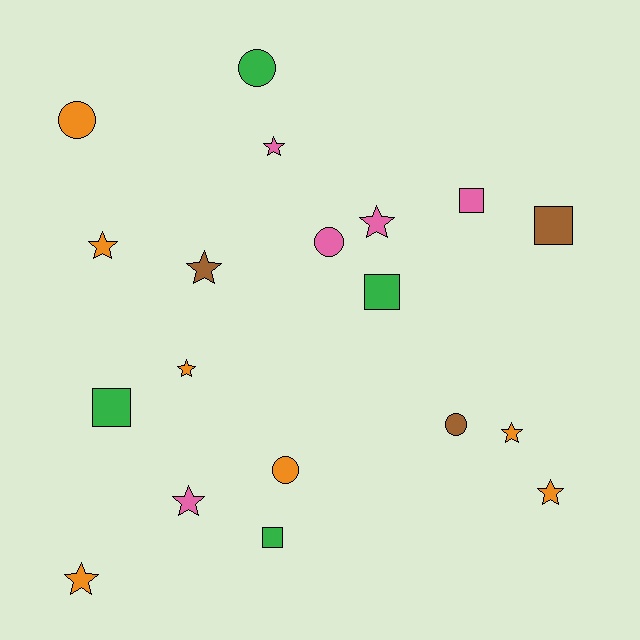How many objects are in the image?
There are 19 objects.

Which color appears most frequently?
Orange, with 7 objects.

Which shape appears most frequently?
Star, with 9 objects.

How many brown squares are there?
There is 1 brown square.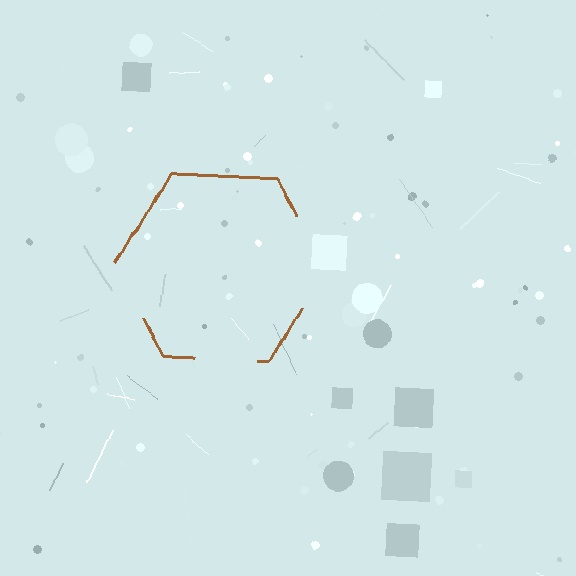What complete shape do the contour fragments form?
The contour fragments form a hexagon.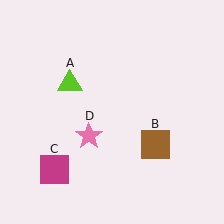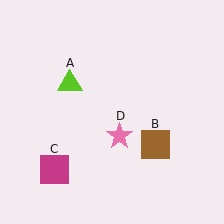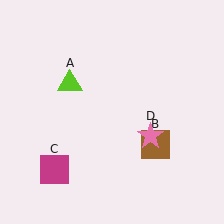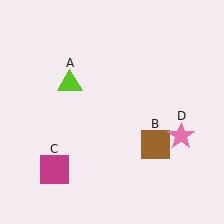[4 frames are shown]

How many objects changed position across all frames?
1 object changed position: pink star (object D).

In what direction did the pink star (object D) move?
The pink star (object D) moved right.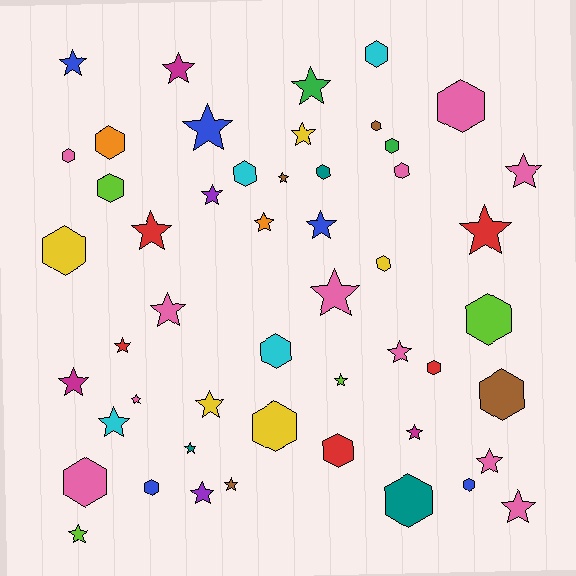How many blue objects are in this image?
There are 5 blue objects.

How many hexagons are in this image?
There are 22 hexagons.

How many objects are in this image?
There are 50 objects.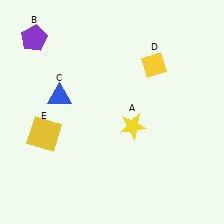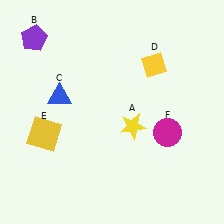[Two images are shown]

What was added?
A magenta circle (F) was added in Image 2.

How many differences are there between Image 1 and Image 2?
There is 1 difference between the two images.